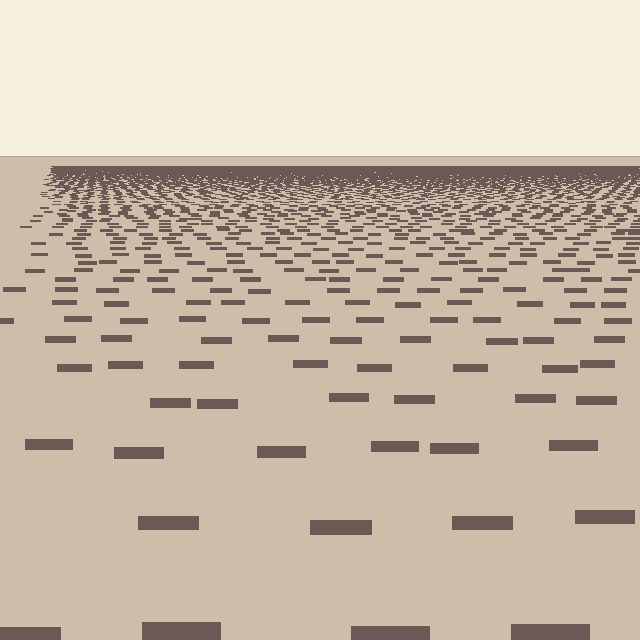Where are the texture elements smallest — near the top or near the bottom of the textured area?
Near the top.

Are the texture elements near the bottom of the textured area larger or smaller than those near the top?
Larger. Near the bottom, elements are closer to the viewer and appear at a bigger on-screen size.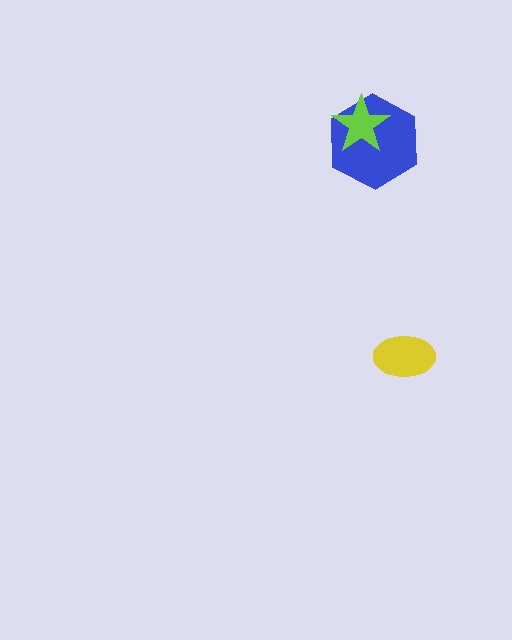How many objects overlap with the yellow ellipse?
0 objects overlap with the yellow ellipse.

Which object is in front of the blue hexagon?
The lime star is in front of the blue hexagon.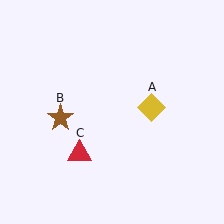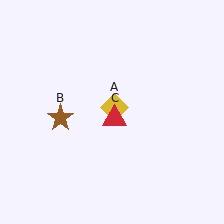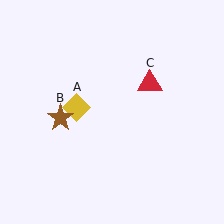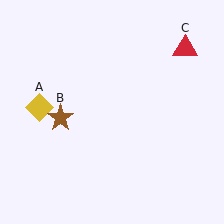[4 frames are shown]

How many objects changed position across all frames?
2 objects changed position: yellow diamond (object A), red triangle (object C).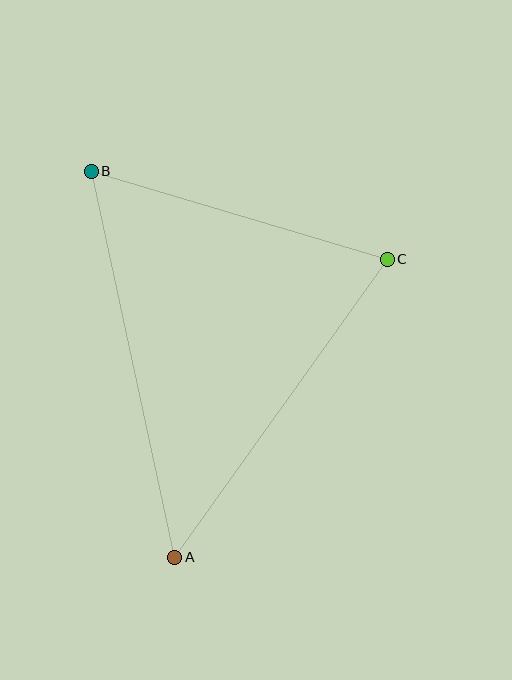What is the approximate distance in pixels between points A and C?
The distance between A and C is approximately 366 pixels.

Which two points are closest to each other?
Points B and C are closest to each other.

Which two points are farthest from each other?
Points A and B are farthest from each other.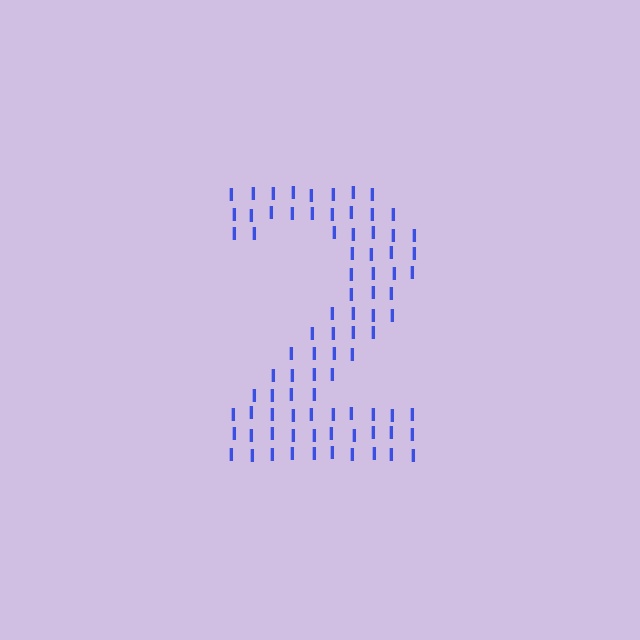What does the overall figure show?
The overall figure shows the digit 2.